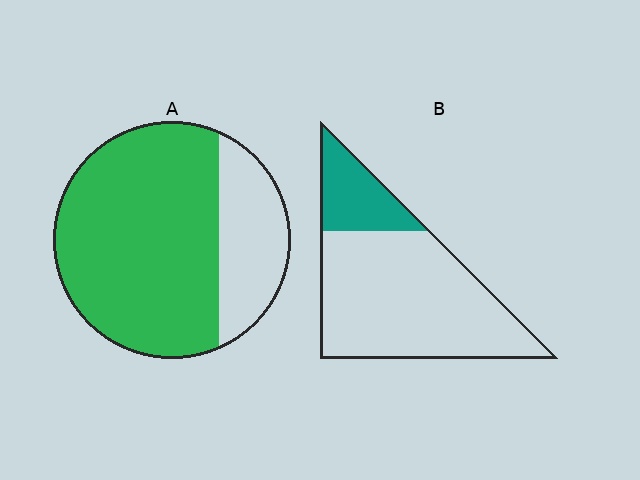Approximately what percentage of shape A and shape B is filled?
A is approximately 75% and B is approximately 20%.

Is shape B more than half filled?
No.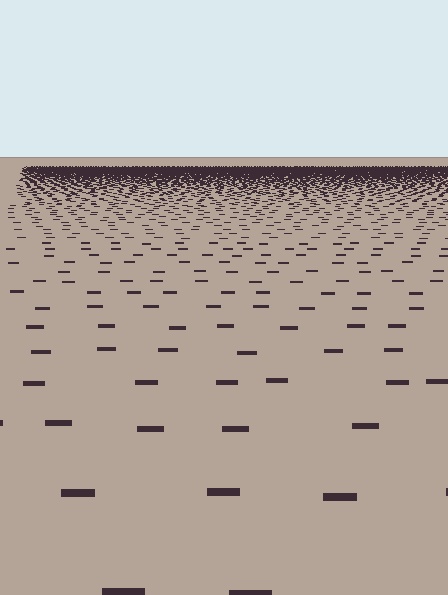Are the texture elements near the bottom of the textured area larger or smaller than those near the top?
Larger. Near the bottom, elements are closer to the viewer and appear at a bigger on-screen size.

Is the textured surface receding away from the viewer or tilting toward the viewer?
The surface is receding away from the viewer. Texture elements get smaller and denser toward the top.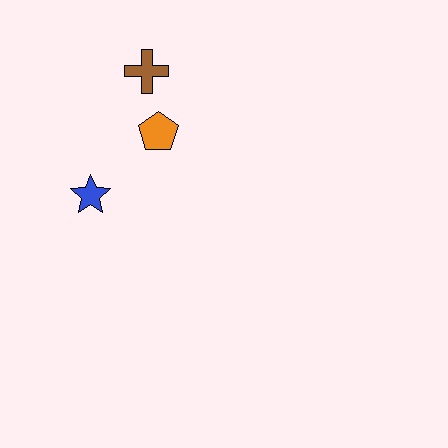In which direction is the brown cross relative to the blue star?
The brown cross is above the blue star.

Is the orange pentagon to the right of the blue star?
Yes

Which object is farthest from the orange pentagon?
The blue star is farthest from the orange pentagon.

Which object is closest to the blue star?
The orange pentagon is closest to the blue star.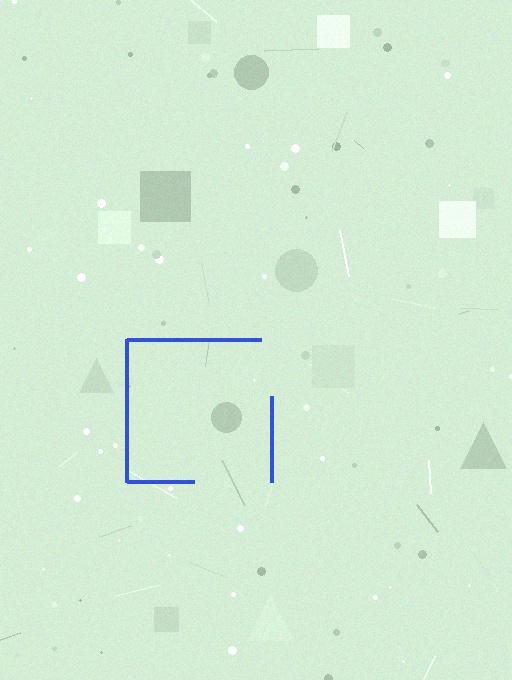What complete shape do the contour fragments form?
The contour fragments form a square.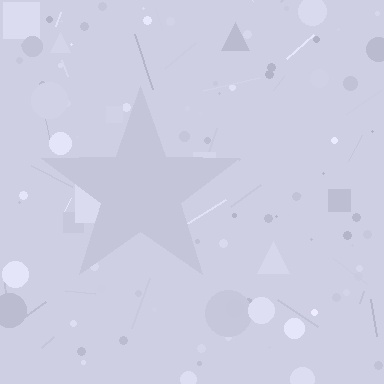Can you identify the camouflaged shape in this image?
The camouflaged shape is a star.